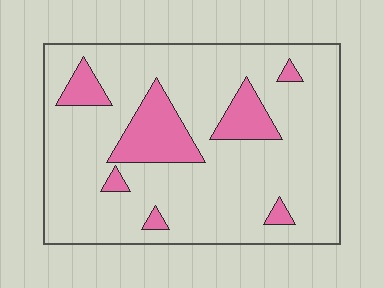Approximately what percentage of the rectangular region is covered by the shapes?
Approximately 15%.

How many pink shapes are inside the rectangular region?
7.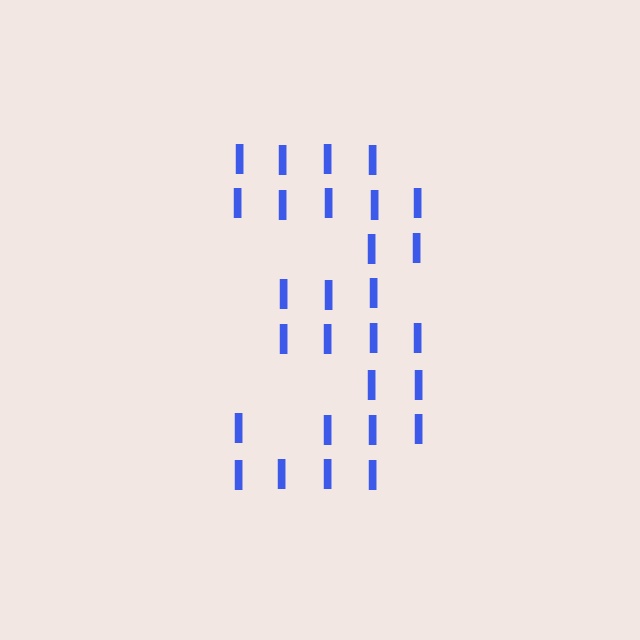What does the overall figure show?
The overall figure shows the digit 3.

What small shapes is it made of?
It is made of small letter I's.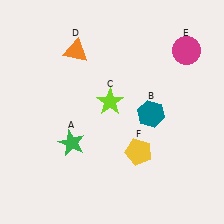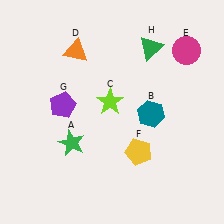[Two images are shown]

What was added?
A purple pentagon (G), a green triangle (H) were added in Image 2.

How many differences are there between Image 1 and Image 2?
There are 2 differences between the two images.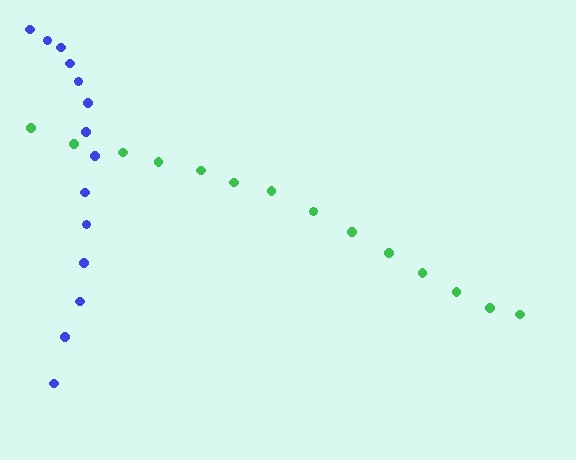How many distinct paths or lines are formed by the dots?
There are 2 distinct paths.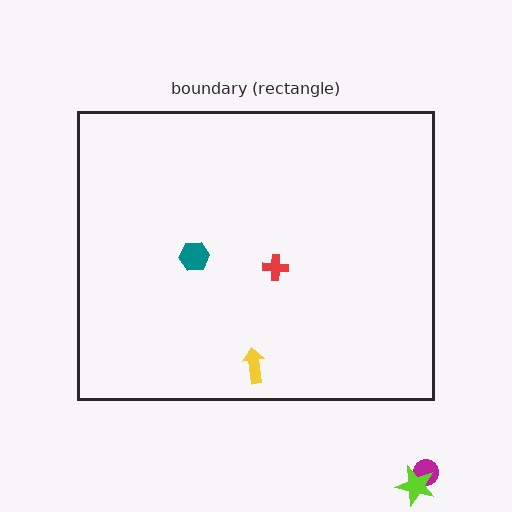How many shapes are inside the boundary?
3 inside, 2 outside.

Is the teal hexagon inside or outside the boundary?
Inside.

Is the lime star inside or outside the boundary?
Outside.